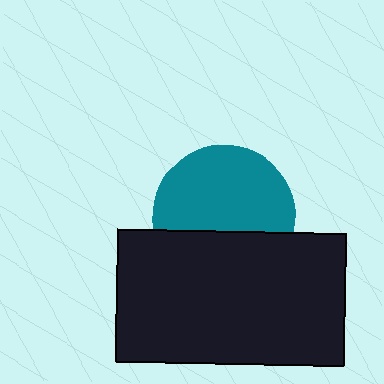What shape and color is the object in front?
The object in front is a black rectangle.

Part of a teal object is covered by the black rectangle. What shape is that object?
It is a circle.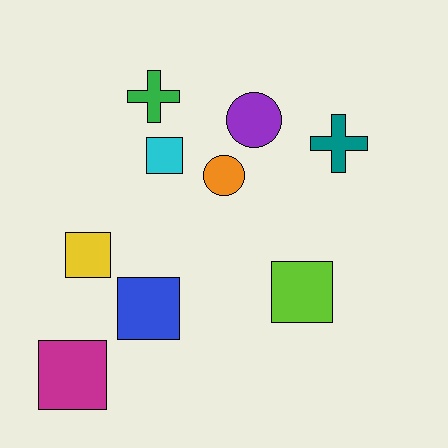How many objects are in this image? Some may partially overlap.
There are 9 objects.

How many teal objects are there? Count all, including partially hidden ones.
There is 1 teal object.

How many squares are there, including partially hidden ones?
There are 5 squares.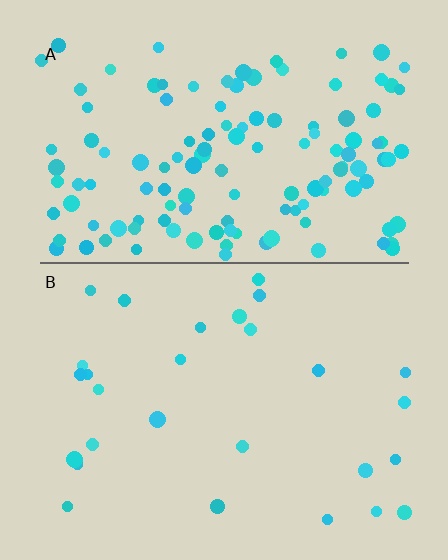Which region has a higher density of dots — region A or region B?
A (the top).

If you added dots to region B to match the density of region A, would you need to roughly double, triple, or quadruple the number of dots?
Approximately quadruple.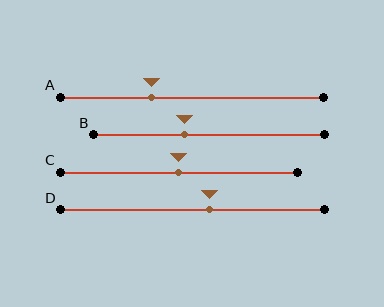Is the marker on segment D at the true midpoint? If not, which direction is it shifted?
No, the marker on segment D is shifted to the right by about 7% of the segment length.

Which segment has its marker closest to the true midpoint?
Segment C has its marker closest to the true midpoint.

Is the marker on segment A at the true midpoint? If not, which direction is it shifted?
No, the marker on segment A is shifted to the left by about 15% of the segment length.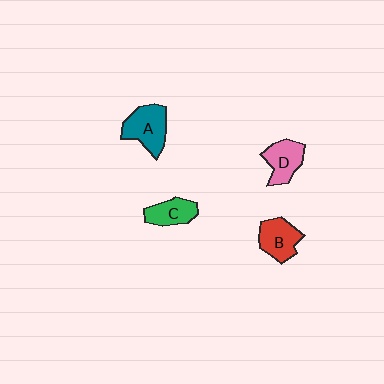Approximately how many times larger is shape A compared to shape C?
Approximately 1.4 times.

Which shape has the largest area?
Shape A (teal).